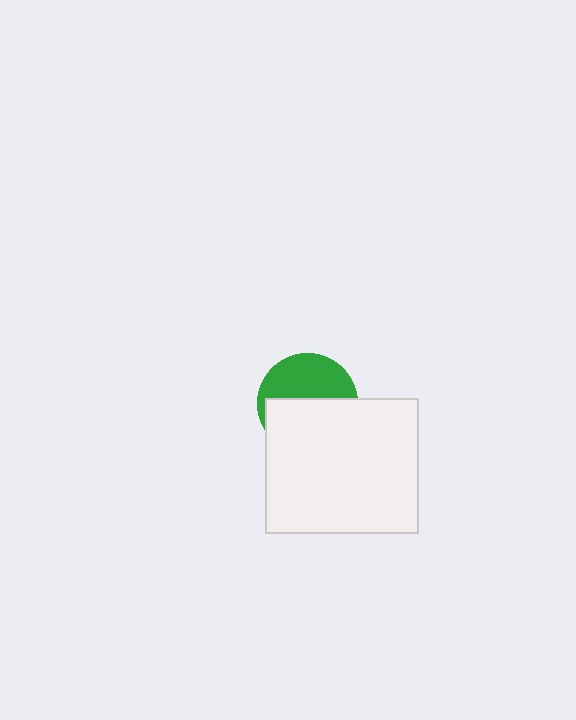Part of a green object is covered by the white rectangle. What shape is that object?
It is a circle.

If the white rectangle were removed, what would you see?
You would see the complete green circle.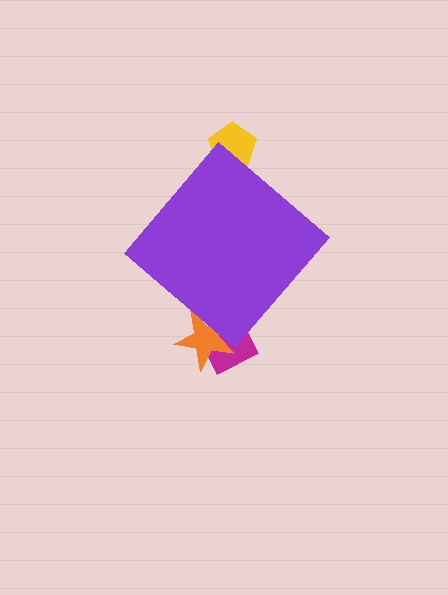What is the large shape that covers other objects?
A purple diamond.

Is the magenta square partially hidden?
Yes, the magenta square is partially hidden behind the purple diamond.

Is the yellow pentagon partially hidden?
Yes, the yellow pentagon is partially hidden behind the purple diamond.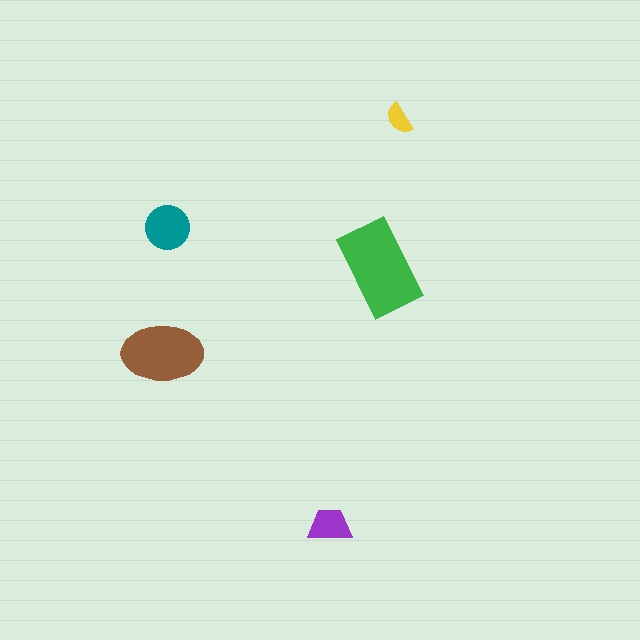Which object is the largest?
The green rectangle.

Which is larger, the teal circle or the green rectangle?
The green rectangle.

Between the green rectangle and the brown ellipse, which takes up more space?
The green rectangle.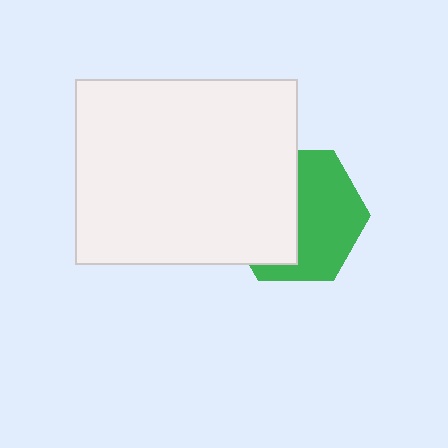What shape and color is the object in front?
The object in front is a white rectangle.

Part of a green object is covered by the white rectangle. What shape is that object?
It is a hexagon.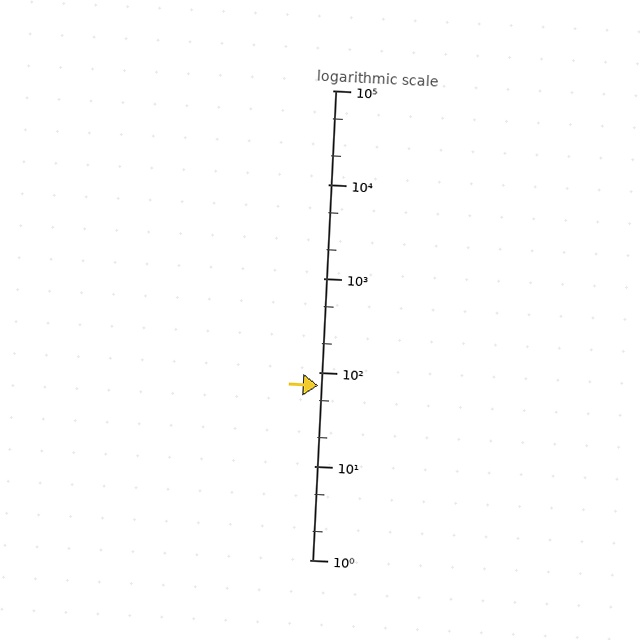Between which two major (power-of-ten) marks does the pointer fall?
The pointer is between 10 and 100.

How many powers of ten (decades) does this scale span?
The scale spans 5 decades, from 1 to 100000.